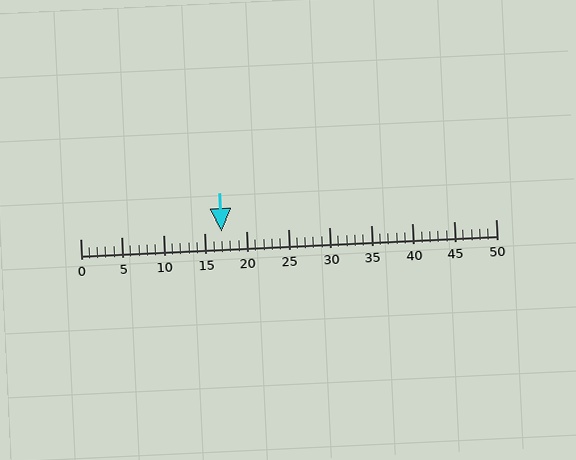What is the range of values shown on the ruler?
The ruler shows values from 0 to 50.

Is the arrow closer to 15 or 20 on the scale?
The arrow is closer to 15.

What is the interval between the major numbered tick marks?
The major tick marks are spaced 5 units apart.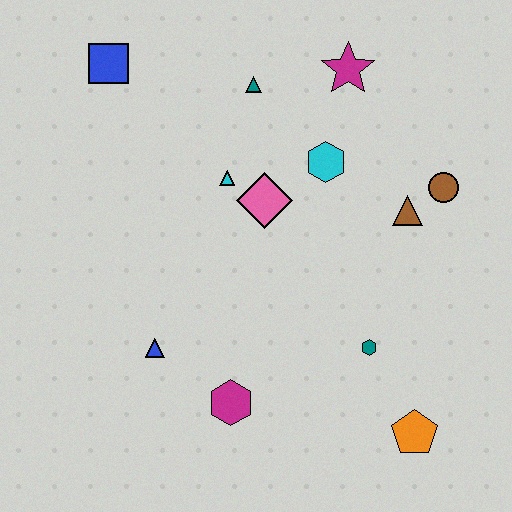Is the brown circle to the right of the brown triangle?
Yes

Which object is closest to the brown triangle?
The brown circle is closest to the brown triangle.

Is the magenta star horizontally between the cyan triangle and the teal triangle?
No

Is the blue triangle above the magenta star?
No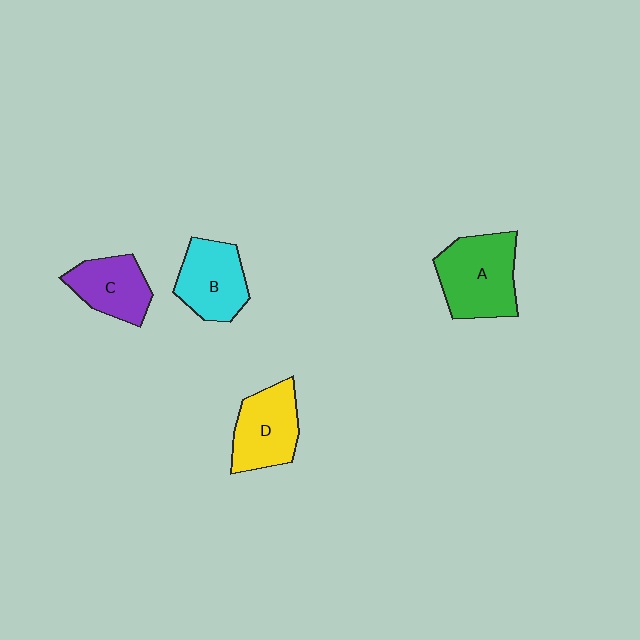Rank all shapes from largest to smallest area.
From largest to smallest: A (green), D (yellow), B (cyan), C (purple).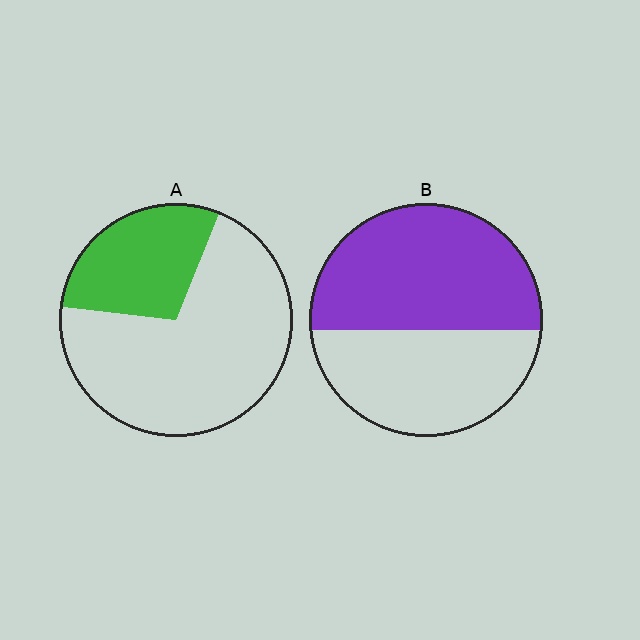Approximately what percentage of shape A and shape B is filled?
A is approximately 30% and B is approximately 55%.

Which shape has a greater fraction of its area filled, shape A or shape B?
Shape B.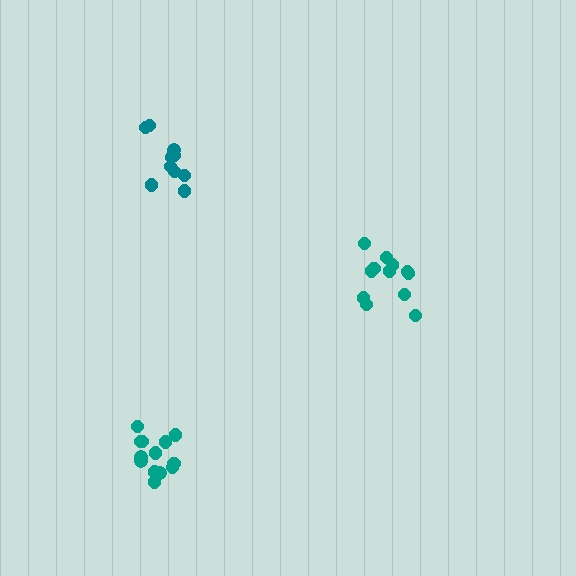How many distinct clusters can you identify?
There are 3 distinct clusters.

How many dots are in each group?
Group 1: 13 dots, Group 2: 12 dots, Group 3: 11 dots (36 total).